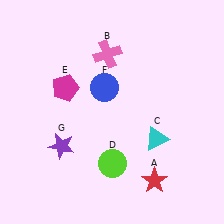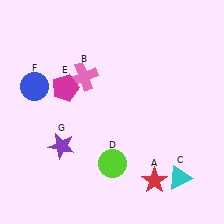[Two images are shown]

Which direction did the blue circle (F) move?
The blue circle (F) moved left.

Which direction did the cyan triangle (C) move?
The cyan triangle (C) moved down.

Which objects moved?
The objects that moved are: the pink cross (B), the cyan triangle (C), the blue circle (F).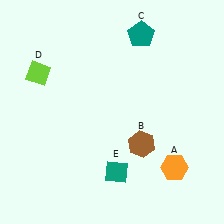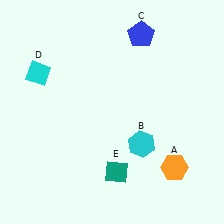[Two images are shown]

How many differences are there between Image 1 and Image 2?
There are 3 differences between the two images.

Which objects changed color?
B changed from brown to cyan. C changed from teal to blue. D changed from lime to cyan.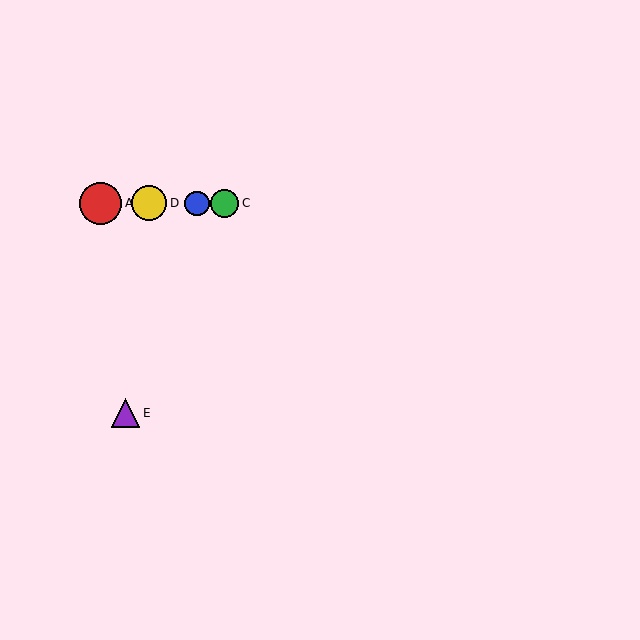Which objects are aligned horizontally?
Objects A, B, C, D are aligned horizontally.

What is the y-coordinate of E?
Object E is at y≈413.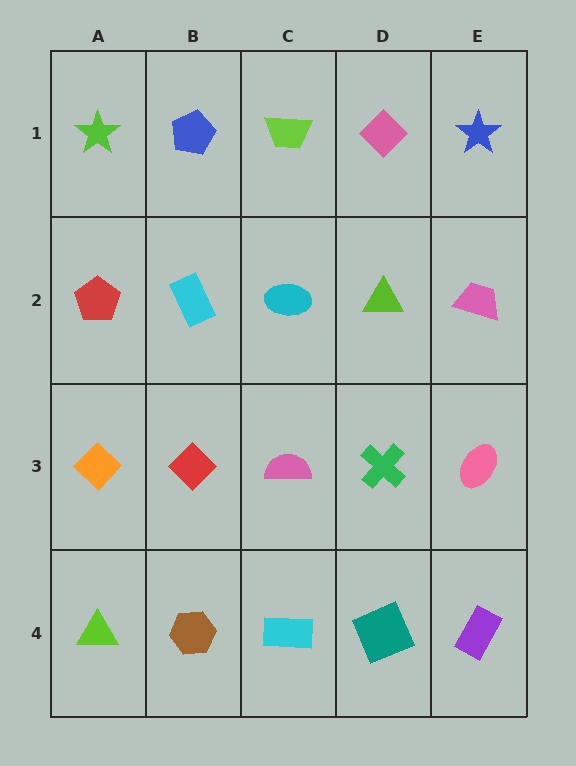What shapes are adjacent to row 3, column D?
A lime triangle (row 2, column D), a teal square (row 4, column D), a pink semicircle (row 3, column C), a pink ellipse (row 3, column E).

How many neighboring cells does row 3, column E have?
3.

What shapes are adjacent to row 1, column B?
A cyan rectangle (row 2, column B), a lime star (row 1, column A), a lime trapezoid (row 1, column C).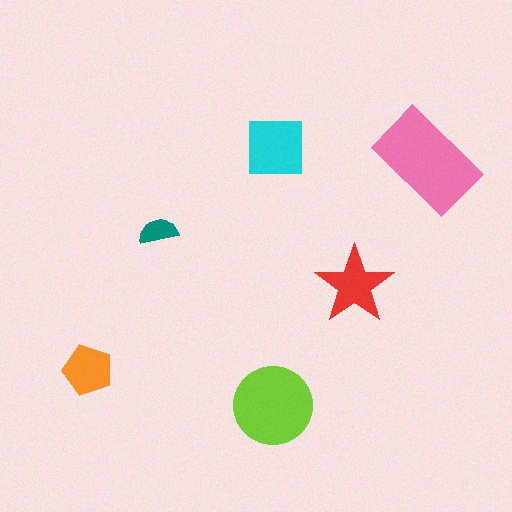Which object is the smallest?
The teal semicircle.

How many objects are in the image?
There are 6 objects in the image.